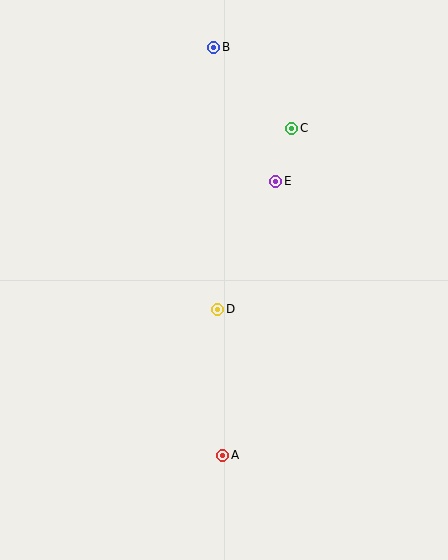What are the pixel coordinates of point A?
Point A is at (223, 455).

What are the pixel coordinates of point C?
Point C is at (292, 128).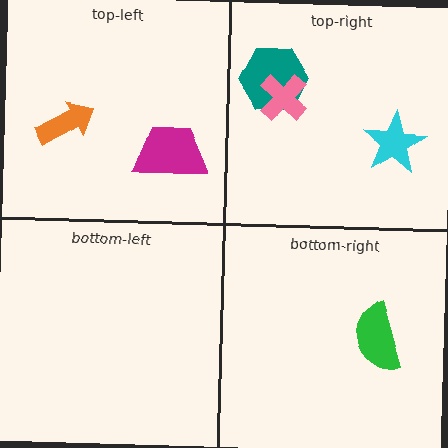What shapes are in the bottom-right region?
The green semicircle.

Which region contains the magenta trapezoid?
The top-left region.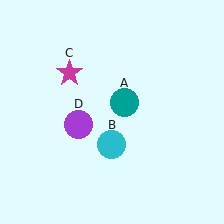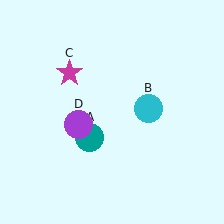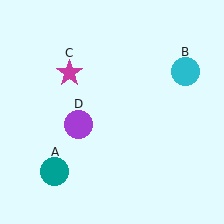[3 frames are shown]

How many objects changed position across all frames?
2 objects changed position: teal circle (object A), cyan circle (object B).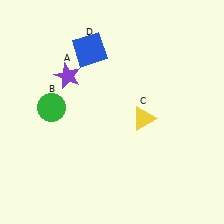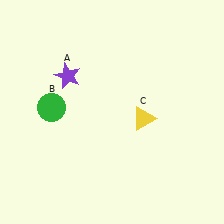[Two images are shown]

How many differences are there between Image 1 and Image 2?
There is 1 difference between the two images.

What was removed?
The blue square (D) was removed in Image 2.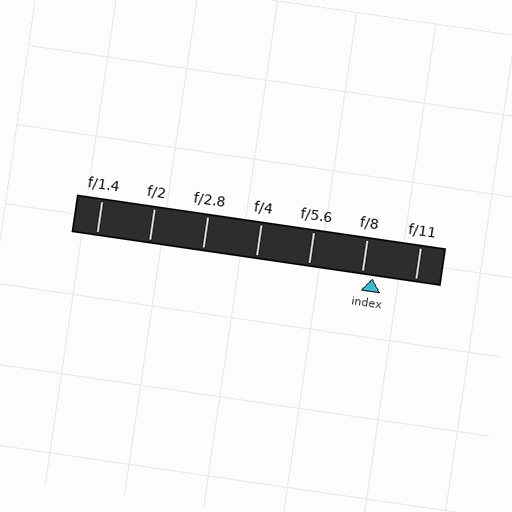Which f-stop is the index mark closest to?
The index mark is closest to f/8.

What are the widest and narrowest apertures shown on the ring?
The widest aperture shown is f/1.4 and the narrowest is f/11.